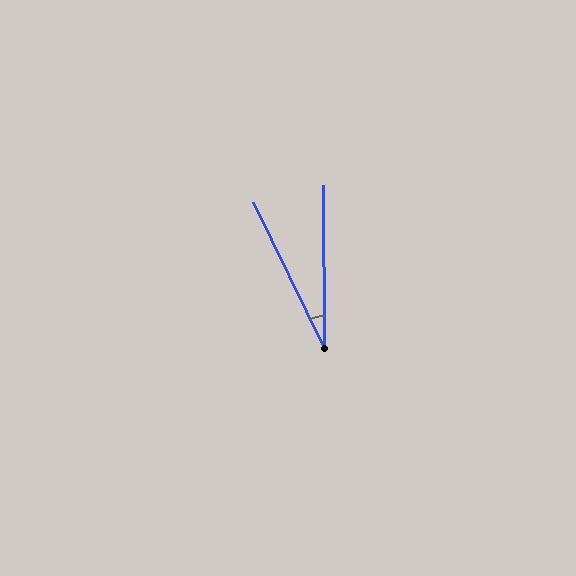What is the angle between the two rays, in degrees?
Approximately 26 degrees.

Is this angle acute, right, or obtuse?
It is acute.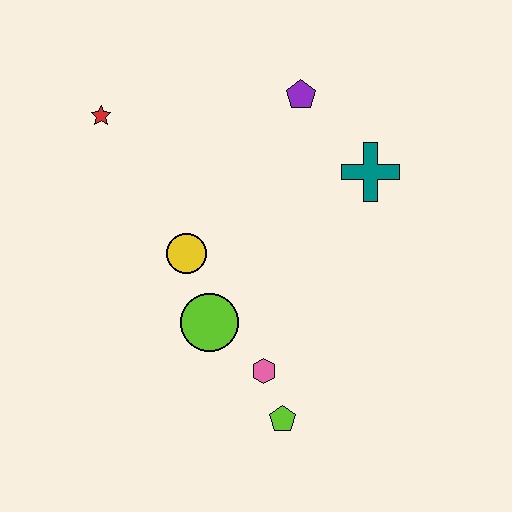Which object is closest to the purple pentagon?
The teal cross is closest to the purple pentagon.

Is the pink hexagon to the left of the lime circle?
No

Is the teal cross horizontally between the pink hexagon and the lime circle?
No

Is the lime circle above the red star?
No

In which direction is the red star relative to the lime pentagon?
The red star is above the lime pentagon.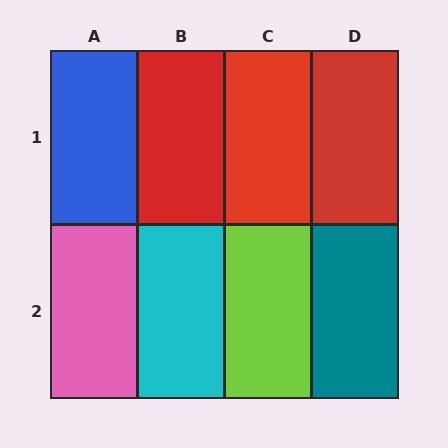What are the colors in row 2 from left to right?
Pink, cyan, lime, teal.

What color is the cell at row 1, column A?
Blue.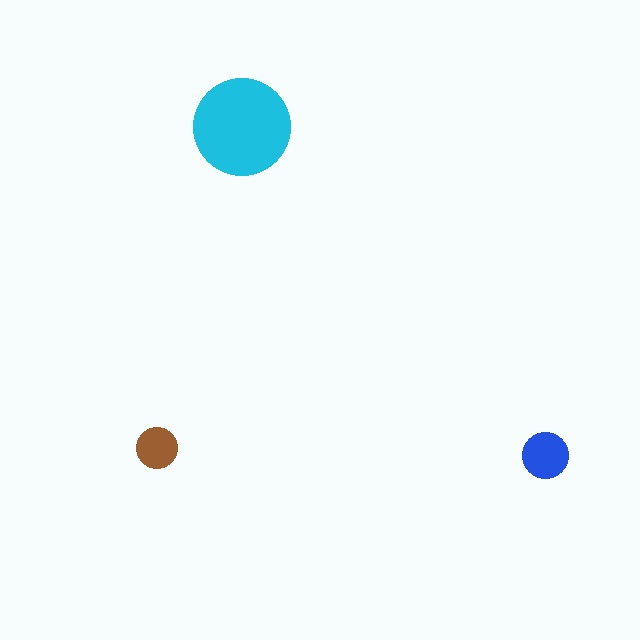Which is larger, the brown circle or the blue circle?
The blue one.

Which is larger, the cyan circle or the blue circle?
The cyan one.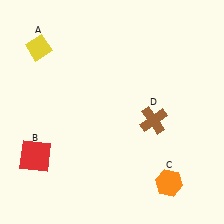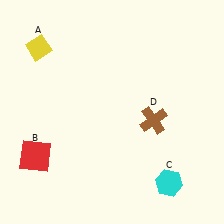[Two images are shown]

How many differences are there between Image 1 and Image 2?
There is 1 difference between the two images.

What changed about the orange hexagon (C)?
In Image 1, C is orange. In Image 2, it changed to cyan.